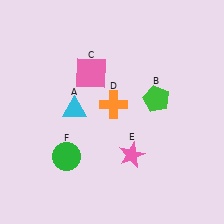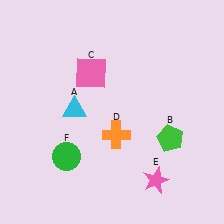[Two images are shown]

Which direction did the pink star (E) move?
The pink star (E) moved down.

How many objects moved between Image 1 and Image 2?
3 objects moved between the two images.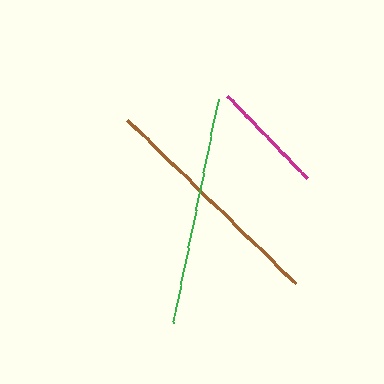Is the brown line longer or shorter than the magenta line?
The brown line is longer than the magenta line.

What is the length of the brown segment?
The brown segment is approximately 235 pixels long.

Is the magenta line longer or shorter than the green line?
The green line is longer than the magenta line.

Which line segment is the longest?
The brown line is the longest at approximately 235 pixels.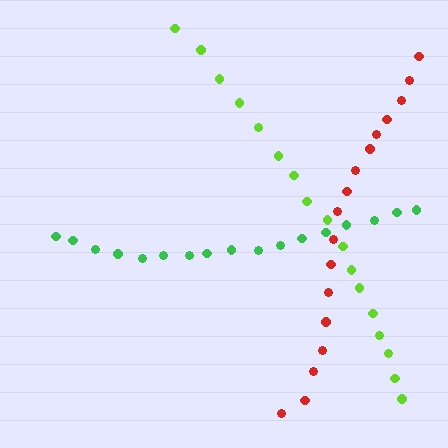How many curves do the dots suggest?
There are 3 distinct paths.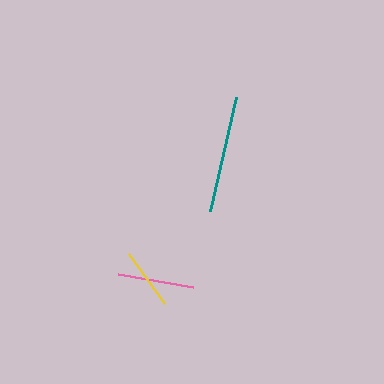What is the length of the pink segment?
The pink segment is approximately 76 pixels long.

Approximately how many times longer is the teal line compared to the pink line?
The teal line is approximately 1.5 times the length of the pink line.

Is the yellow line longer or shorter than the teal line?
The teal line is longer than the yellow line.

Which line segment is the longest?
The teal line is the longest at approximately 117 pixels.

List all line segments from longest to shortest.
From longest to shortest: teal, pink, yellow.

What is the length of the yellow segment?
The yellow segment is approximately 62 pixels long.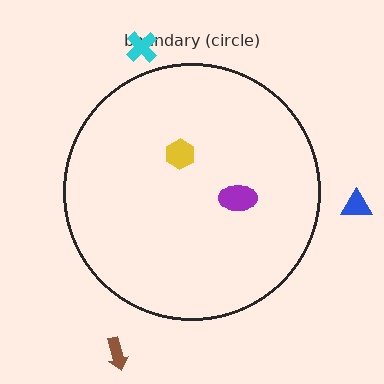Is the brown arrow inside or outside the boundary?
Outside.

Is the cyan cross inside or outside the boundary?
Outside.